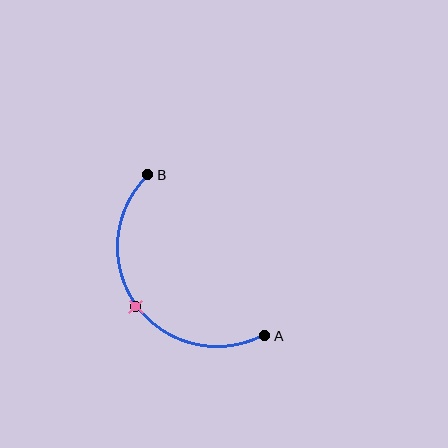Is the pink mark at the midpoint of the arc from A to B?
Yes. The pink mark lies on the arc at equal arc-length from both A and B — it is the arc midpoint.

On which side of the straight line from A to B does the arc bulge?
The arc bulges below and to the left of the straight line connecting A and B.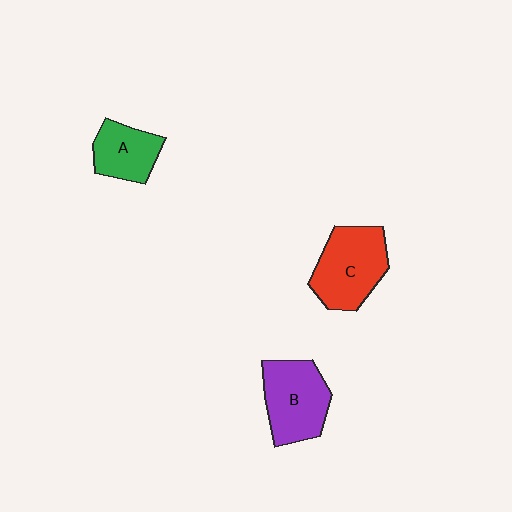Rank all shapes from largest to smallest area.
From largest to smallest: C (red), B (purple), A (green).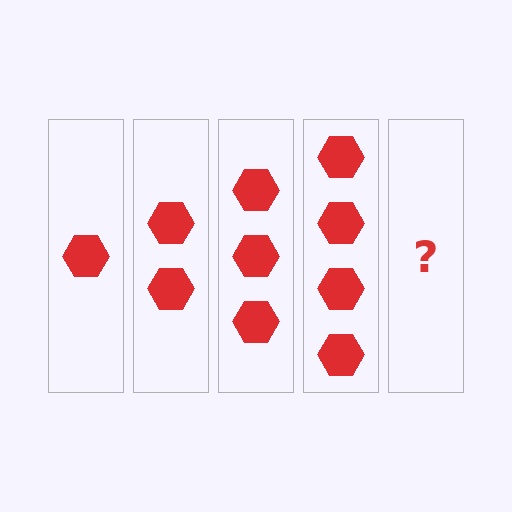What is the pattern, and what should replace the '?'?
The pattern is that each step adds one more hexagon. The '?' should be 5 hexagons.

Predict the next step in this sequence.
The next step is 5 hexagons.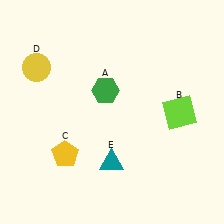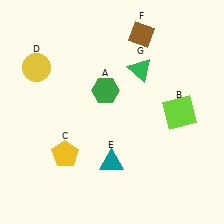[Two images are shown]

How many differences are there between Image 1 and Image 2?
There are 2 differences between the two images.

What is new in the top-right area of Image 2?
A brown diamond (F) was added in the top-right area of Image 2.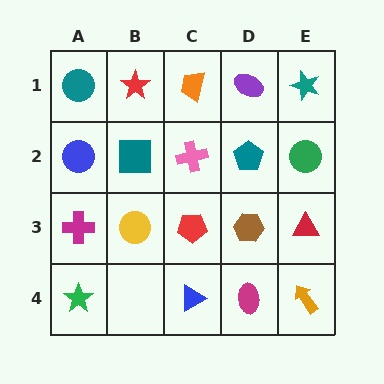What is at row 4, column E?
An orange arrow.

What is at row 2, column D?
A teal pentagon.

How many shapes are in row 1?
5 shapes.